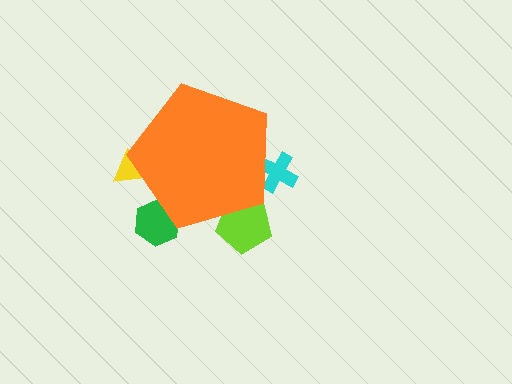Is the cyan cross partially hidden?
Yes, the cyan cross is partially hidden behind the orange pentagon.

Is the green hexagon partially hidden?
Yes, the green hexagon is partially hidden behind the orange pentagon.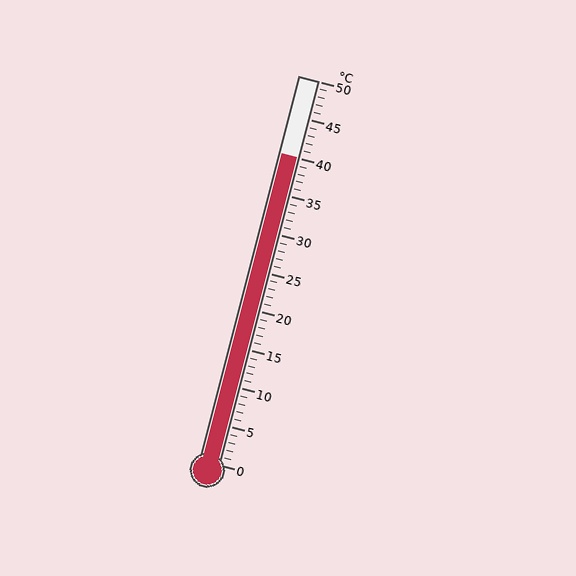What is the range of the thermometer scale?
The thermometer scale ranges from 0°C to 50°C.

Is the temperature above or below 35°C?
The temperature is above 35°C.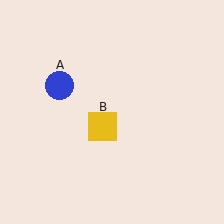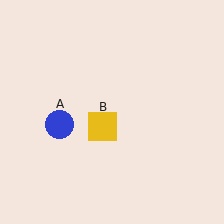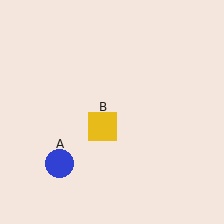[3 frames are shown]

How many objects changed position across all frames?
1 object changed position: blue circle (object A).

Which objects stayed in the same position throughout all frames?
Yellow square (object B) remained stationary.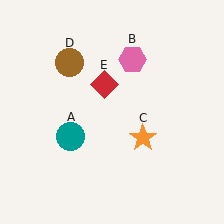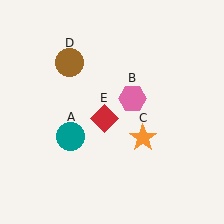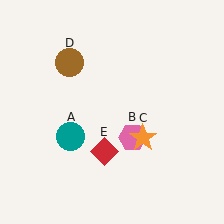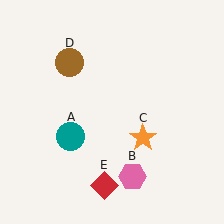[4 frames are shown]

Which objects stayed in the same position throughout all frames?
Teal circle (object A) and orange star (object C) and brown circle (object D) remained stationary.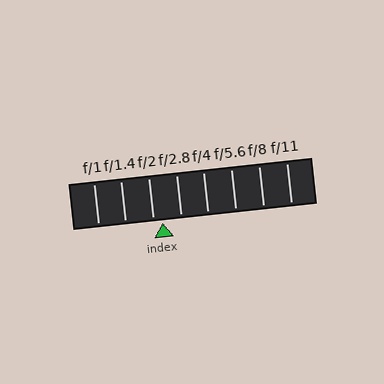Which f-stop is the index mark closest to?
The index mark is closest to f/2.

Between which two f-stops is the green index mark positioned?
The index mark is between f/2 and f/2.8.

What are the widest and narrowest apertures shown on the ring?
The widest aperture shown is f/1 and the narrowest is f/11.